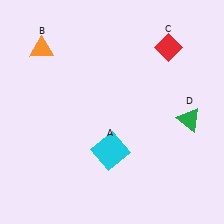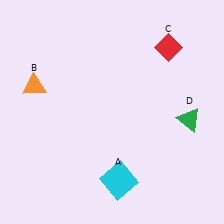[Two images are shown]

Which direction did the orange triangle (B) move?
The orange triangle (B) moved down.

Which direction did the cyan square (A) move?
The cyan square (A) moved down.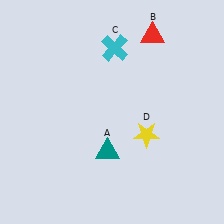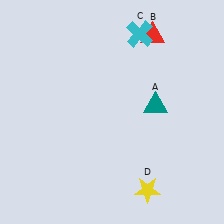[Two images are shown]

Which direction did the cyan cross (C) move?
The cyan cross (C) moved right.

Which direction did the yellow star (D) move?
The yellow star (D) moved down.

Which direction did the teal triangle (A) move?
The teal triangle (A) moved right.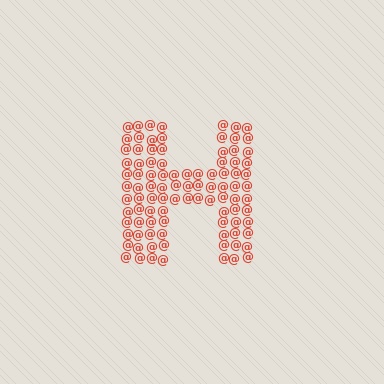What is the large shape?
The large shape is the letter H.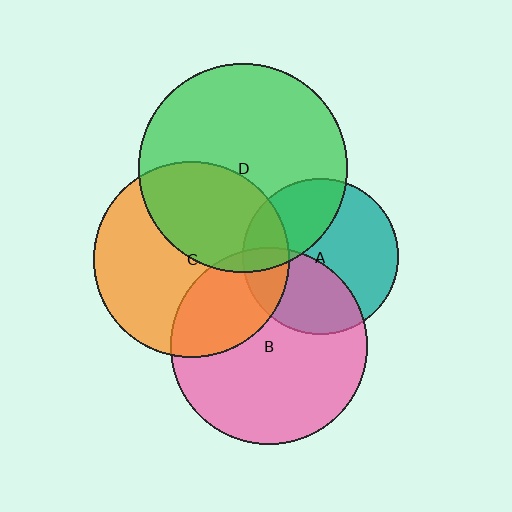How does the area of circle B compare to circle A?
Approximately 1.6 times.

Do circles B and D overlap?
Yes.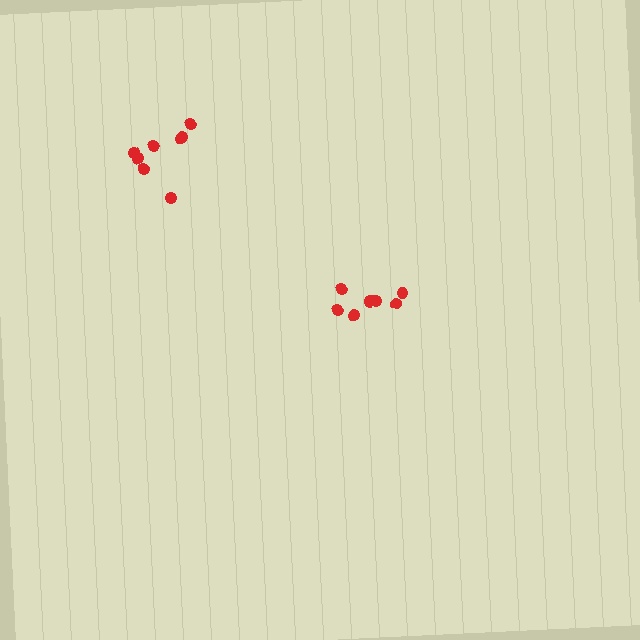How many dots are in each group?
Group 1: 8 dots, Group 2: 8 dots (16 total).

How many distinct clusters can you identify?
There are 2 distinct clusters.